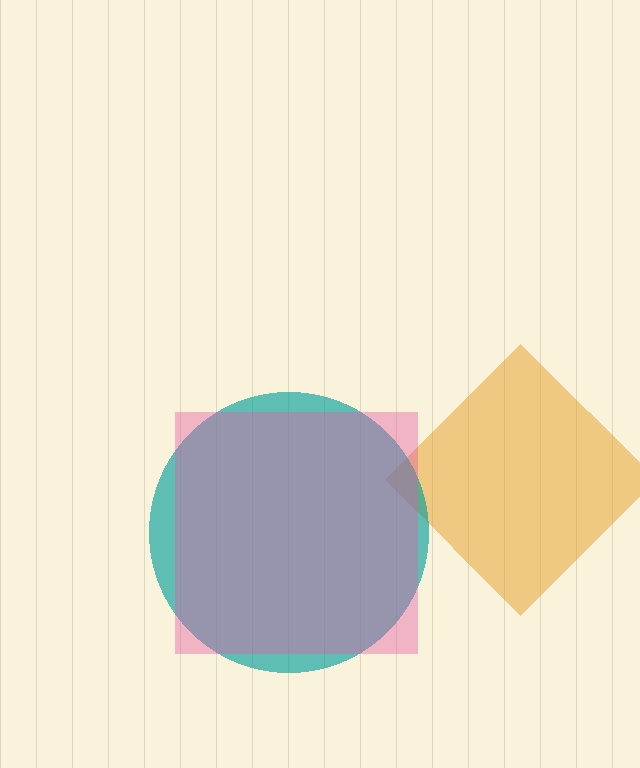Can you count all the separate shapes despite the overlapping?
Yes, there are 3 separate shapes.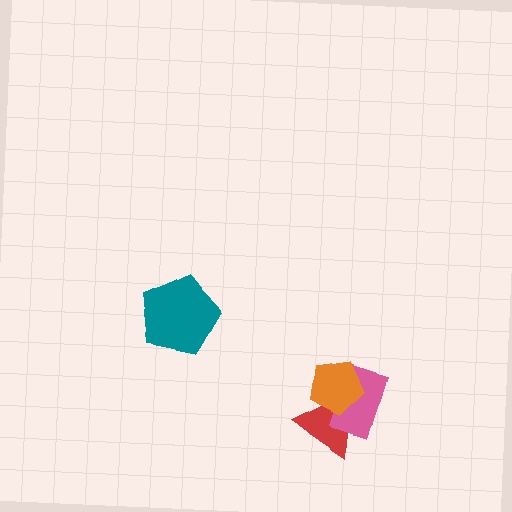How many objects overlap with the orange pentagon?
2 objects overlap with the orange pentagon.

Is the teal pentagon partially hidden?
No, no other shape covers it.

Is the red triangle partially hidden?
Yes, it is partially covered by another shape.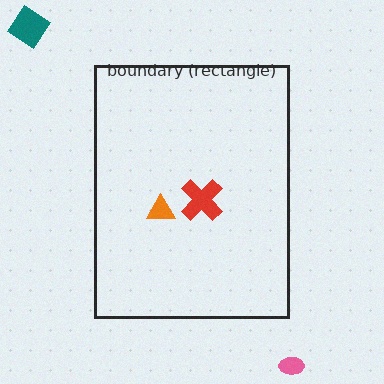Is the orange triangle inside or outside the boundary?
Inside.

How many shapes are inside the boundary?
2 inside, 2 outside.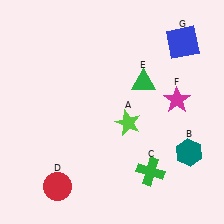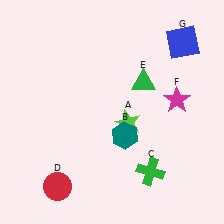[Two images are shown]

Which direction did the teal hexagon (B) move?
The teal hexagon (B) moved left.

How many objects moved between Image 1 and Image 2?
1 object moved between the two images.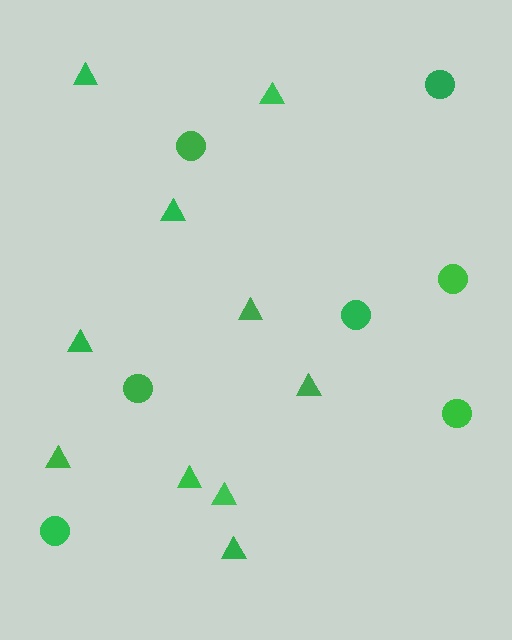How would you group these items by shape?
There are 2 groups: one group of circles (7) and one group of triangles (10).